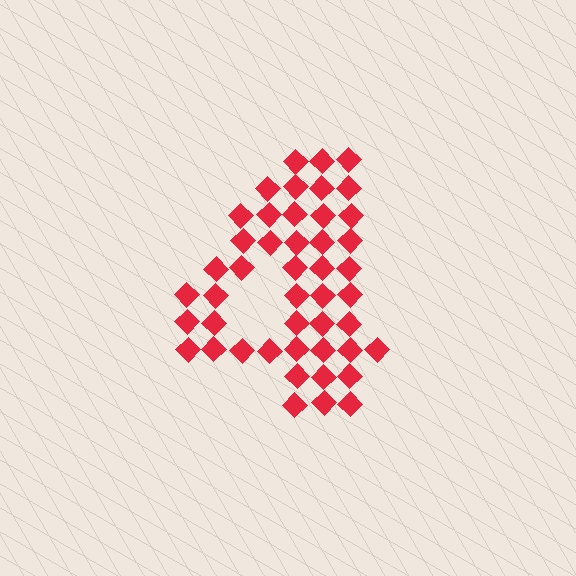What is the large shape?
The large shape is the digit 4.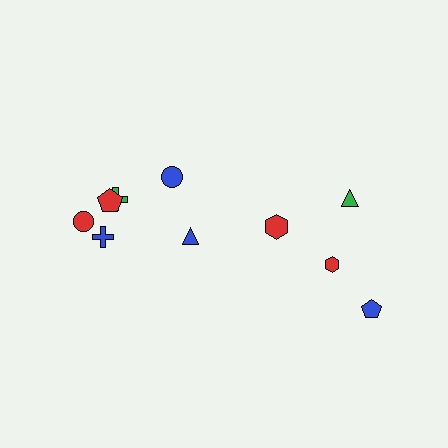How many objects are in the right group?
There are 4 objects.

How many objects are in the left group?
There are 6 objects.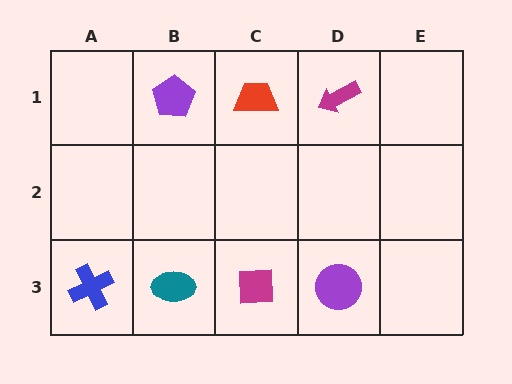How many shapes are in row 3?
4 shapes.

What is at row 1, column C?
A red trapezoid.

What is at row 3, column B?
A teal ellipse.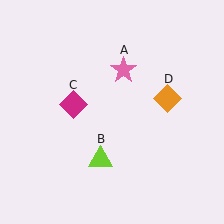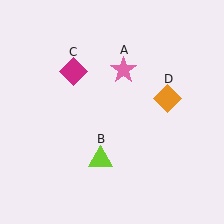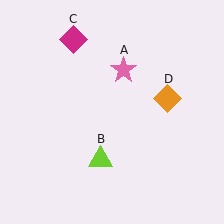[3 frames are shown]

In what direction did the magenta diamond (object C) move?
The magenta diamond (object C) moved up.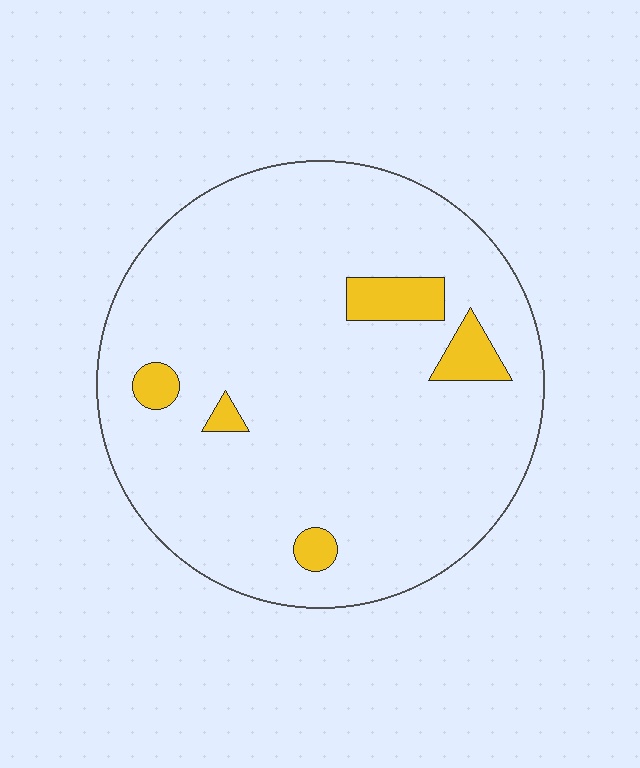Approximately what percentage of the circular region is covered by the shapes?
Approximately 10%.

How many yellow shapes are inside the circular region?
5.